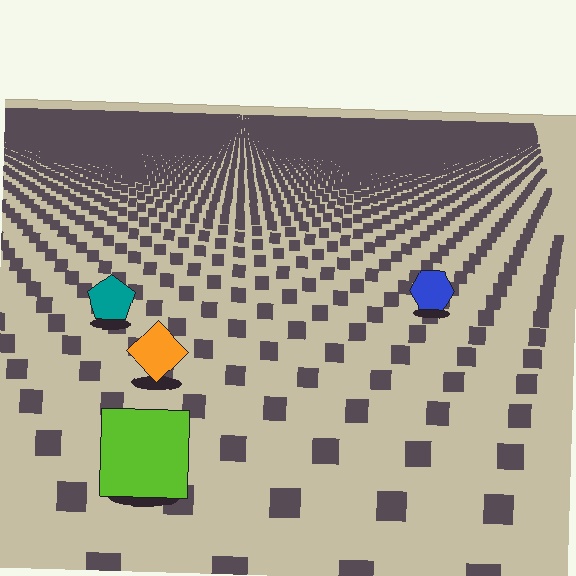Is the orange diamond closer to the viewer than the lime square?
No. The lime square is closer — you can tell from the texture gradient: the ground texture is coarser near it.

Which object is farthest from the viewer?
The blue hexagon is farthest from the viewer. It appears smaller and the ground texture around it is denser.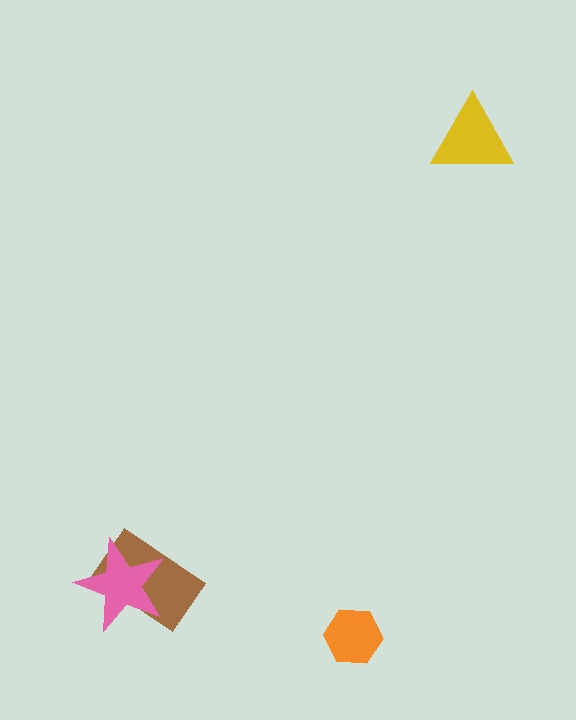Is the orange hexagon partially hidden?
No, no other shape covers it.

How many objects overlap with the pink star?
1 object overlaps with the pink star.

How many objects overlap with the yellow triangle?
0 objects overlap with the yellow triangle.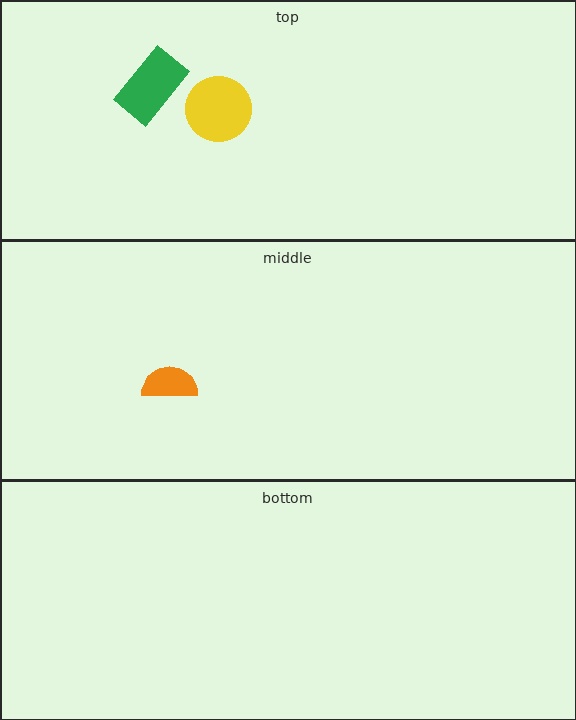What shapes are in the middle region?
The orange semicircle.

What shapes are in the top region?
The yellow circle, the green rectangle.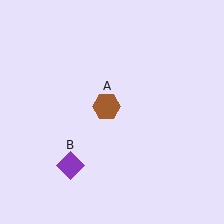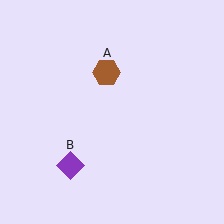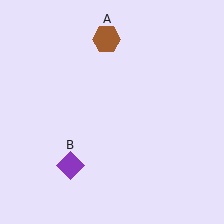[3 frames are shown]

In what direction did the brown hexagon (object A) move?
The brown hexagon (object A) moved up.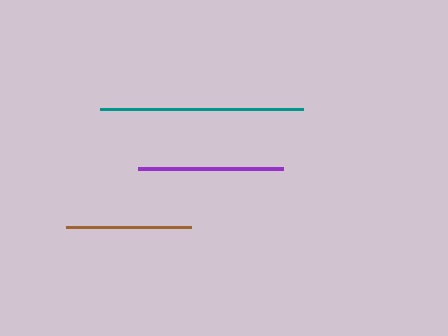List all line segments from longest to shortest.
From longest to shortest: teal, purple, brown.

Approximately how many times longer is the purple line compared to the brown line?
The purple line is approximately 1.2 times the length of the brown line.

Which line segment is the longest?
The teal line is the longest at approximately 203 pixels.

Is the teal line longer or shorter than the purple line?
The teal line is longer than the purple line.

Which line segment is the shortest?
The brown line is the shortest at approximately 124 pixels.